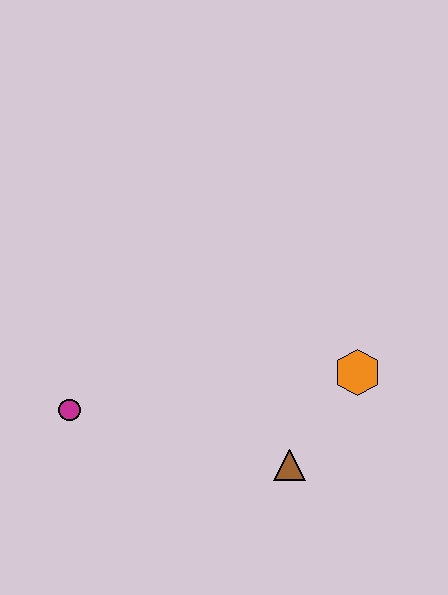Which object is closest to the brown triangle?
The orange hexagon is closest to the brown triangle.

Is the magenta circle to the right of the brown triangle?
No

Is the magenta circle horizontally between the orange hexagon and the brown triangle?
No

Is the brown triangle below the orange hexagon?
Yes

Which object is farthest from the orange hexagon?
The magenta circle is farthest from the orange hexagon.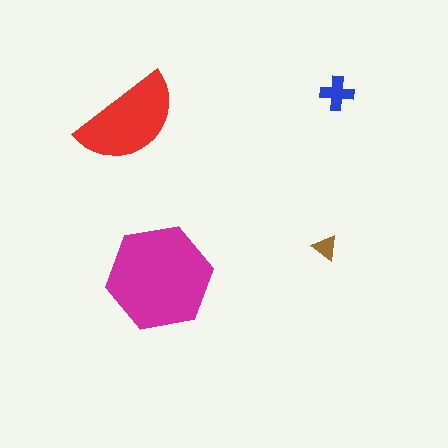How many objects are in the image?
There are 4 objects in the image.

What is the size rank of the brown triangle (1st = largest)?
4th.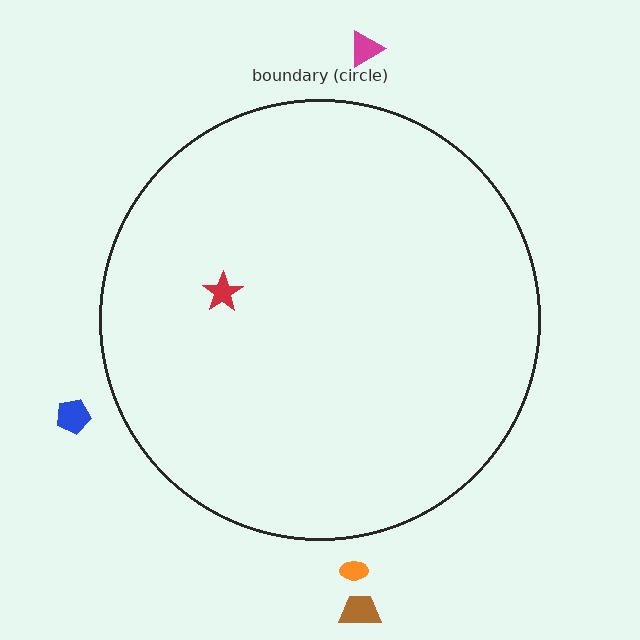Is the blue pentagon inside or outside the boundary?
Outside.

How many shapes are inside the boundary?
1 inside, 4 outside.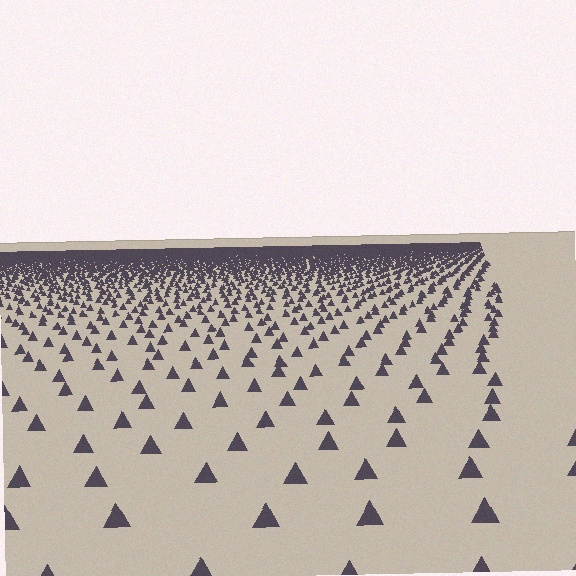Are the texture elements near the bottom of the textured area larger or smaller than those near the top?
Larger. Near the bottom, elements are closer to the viewer and appear at a bigger on-screen size.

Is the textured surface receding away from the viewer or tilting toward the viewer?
The surface is receding away from the viewer. Texture elements get smaller and denser toward the top.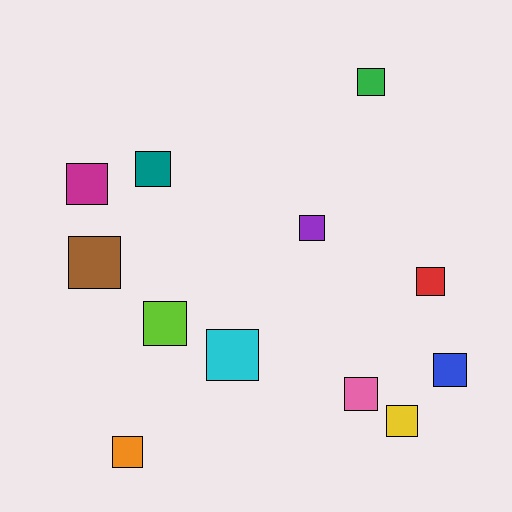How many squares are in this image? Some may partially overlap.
There are 12 squares.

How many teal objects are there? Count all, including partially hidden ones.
There is 1 teal object.